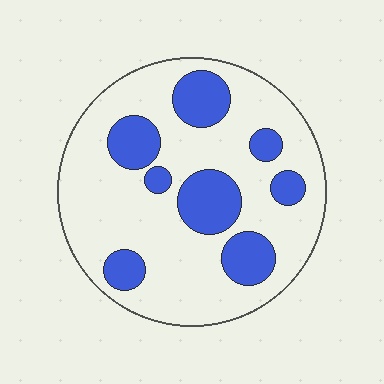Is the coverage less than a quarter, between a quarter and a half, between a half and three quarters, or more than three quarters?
Between a quarter and a half.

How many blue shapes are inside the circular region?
8.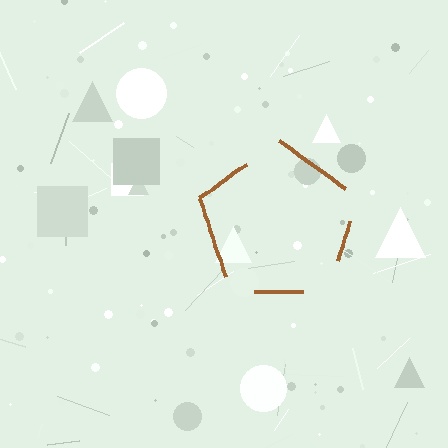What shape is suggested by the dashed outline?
The dashed outline suggests a pentagon.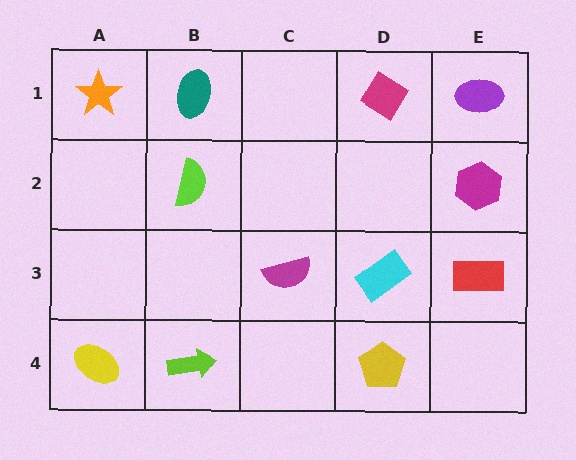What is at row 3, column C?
A magenta semicircle.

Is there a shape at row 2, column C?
No, that cell is empty.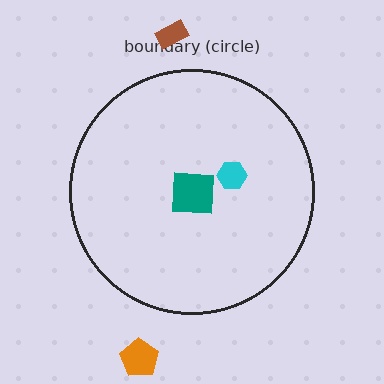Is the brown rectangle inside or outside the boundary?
Outside.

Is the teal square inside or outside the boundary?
Inside.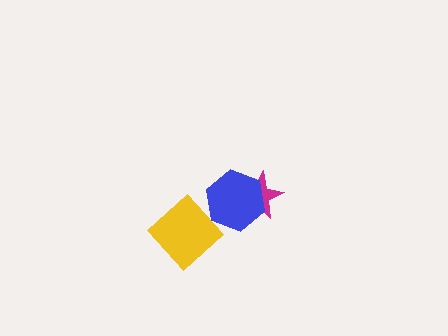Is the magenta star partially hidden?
Yes, it is partially covered by another shape.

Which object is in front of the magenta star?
The blue hexagon is in front of the magenta star.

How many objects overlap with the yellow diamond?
0 objects overlap with the yellow diamond.